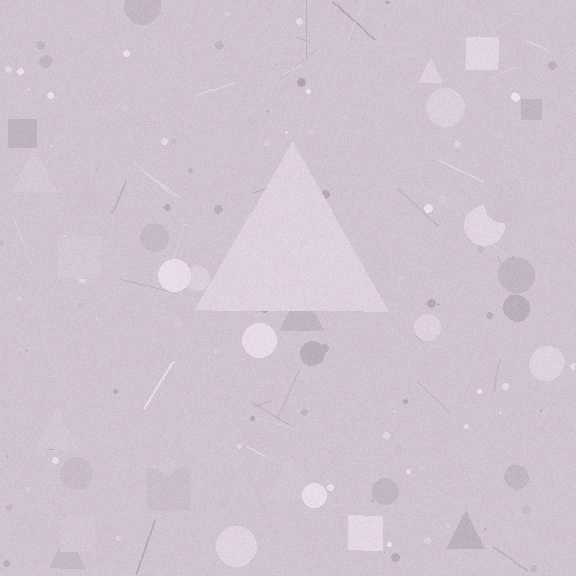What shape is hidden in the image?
A triangle is hidden in the image.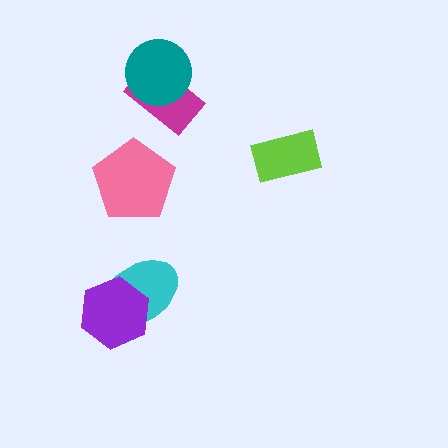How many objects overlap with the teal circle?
1 object overlaps with the teal circle.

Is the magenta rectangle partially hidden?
Yes, it is partially covered by another shape.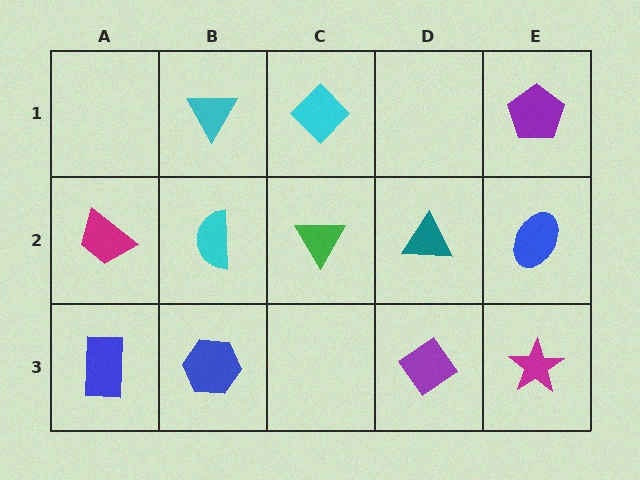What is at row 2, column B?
A cyan semicircle.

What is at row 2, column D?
A teal triangle.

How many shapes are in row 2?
5 shapes.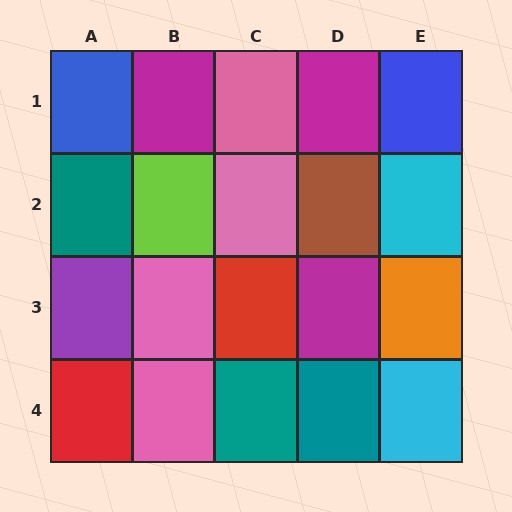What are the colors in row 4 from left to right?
Red, pink, teal, teal, cyan.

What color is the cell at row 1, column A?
Blue.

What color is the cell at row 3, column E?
Orange.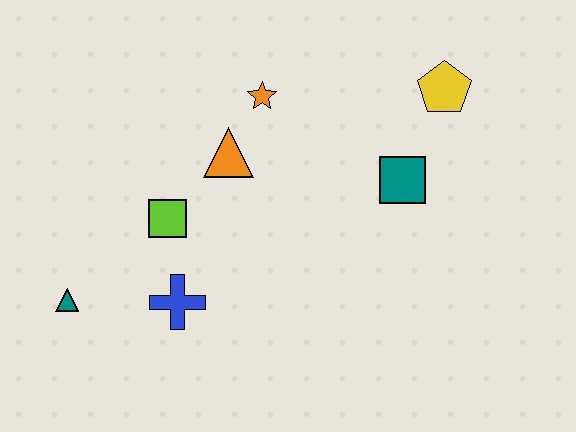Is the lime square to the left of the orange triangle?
Yes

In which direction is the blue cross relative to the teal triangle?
The blue cross is to the right of the teal triangle.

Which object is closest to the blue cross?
The lime square is closest to the blue cross.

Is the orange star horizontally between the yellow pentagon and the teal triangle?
Yes